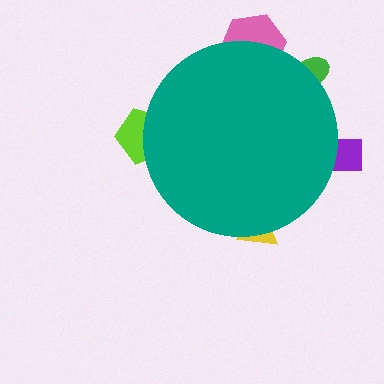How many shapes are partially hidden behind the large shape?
5 shapes are partially hidden.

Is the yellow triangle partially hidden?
Yes, the yellow triangle is partially hidden behind the teal circle.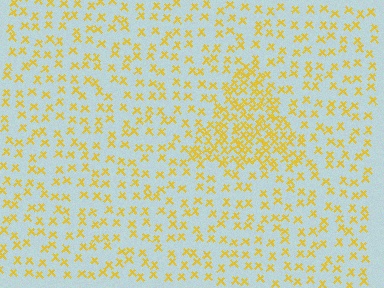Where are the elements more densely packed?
The elements are more densely packed inside the triangle boundary.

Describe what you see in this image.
The image contains small yellow elements arranged at two different densities. A triangle-shaped region is visible where the elements are more densely packed than the surrounding area.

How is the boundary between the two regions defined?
The boundary is defined by a change in element density (approximately 2.3x ratio). All elements are the same color, size, and shape.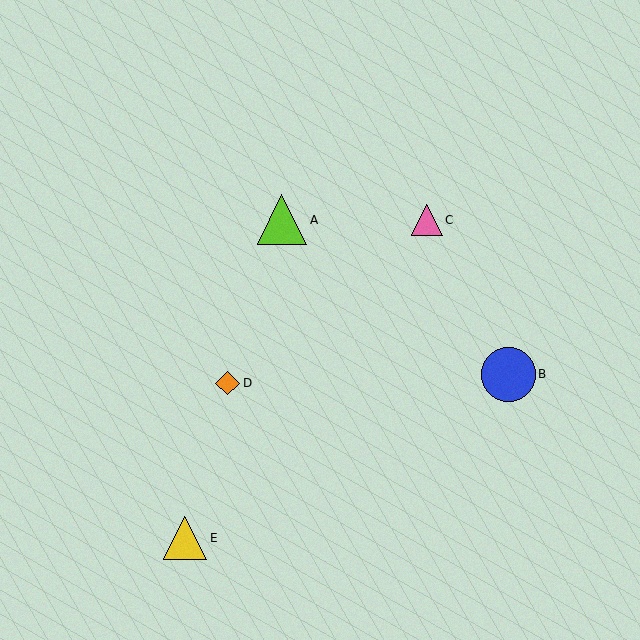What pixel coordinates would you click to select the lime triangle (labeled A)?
Click at (282, 220) to select the lime triangle A.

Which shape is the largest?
The blue circle (labeled B) is the largest.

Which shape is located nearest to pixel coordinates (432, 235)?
The pink triangle (labeled C) at (427, 220) is nearest to that location.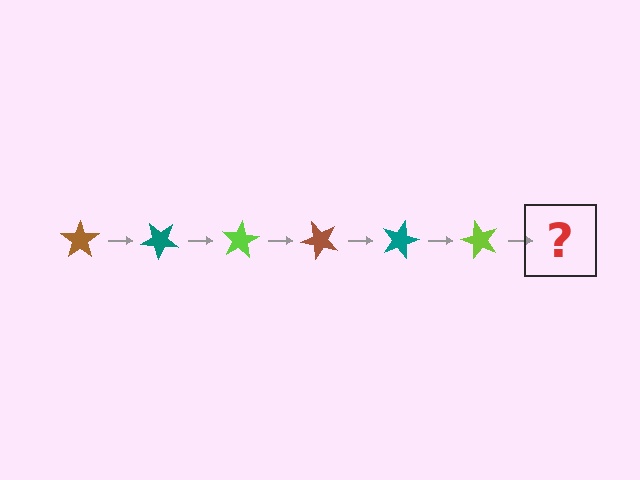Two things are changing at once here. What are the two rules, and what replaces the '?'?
The two rules are that it rotates 40 degrees each step and the color cycles through brown, teal, and lime. The '?' should be a brown star, rotated 240 degrees from the start.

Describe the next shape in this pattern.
It should be a brown star, rotated 240 degrees from the start.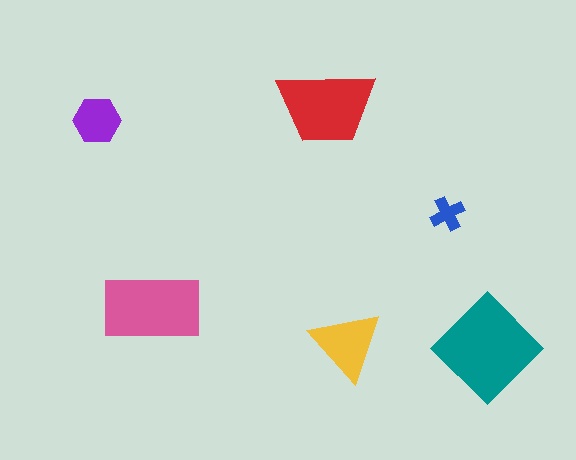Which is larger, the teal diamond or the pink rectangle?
The teal diamond.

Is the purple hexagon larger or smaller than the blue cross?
Larger.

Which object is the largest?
The teal diamond.